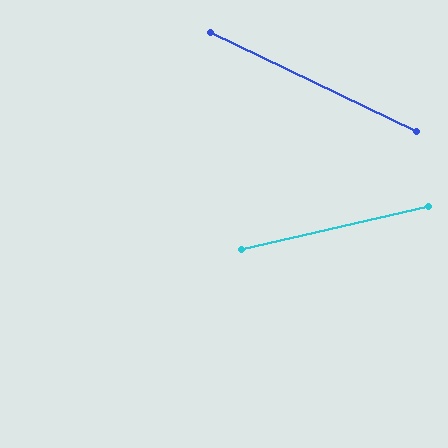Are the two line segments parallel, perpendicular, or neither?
Neither parallel nor perpendicular — they differ by about 39°.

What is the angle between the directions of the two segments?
Approximately 39 degrees.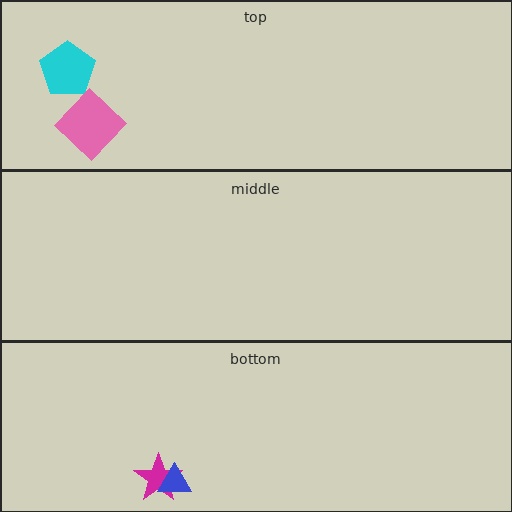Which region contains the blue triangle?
The bottom region.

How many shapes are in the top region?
2.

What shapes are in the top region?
The cyan pentagon, the pink diamond.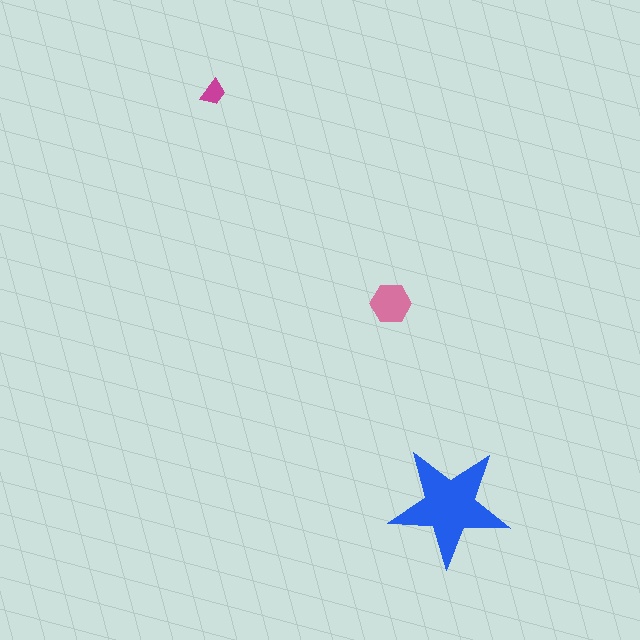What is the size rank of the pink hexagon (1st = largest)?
2nd.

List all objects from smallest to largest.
The magenta trapezoid, the pink hexagon, the blue star.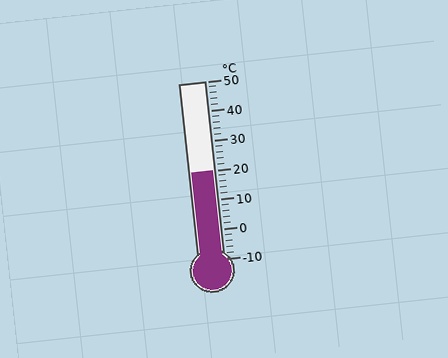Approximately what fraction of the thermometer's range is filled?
The thermometer is filled to approximately 50% of its range.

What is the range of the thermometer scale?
The thermometer scale ranges from -10°C to 50°C.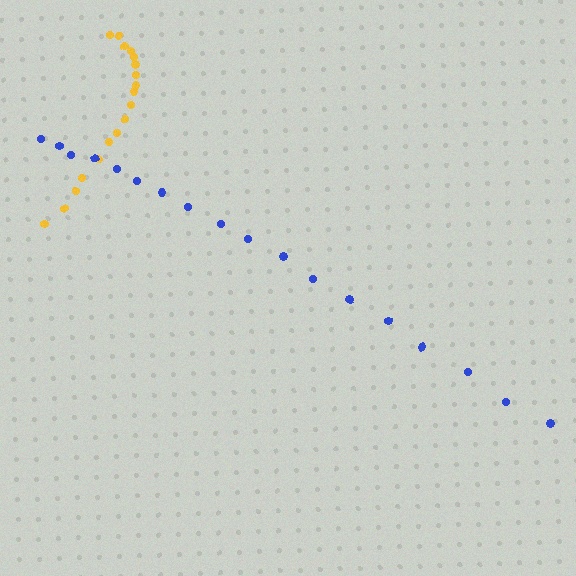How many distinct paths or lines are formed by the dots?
There are 2 distinct paths.